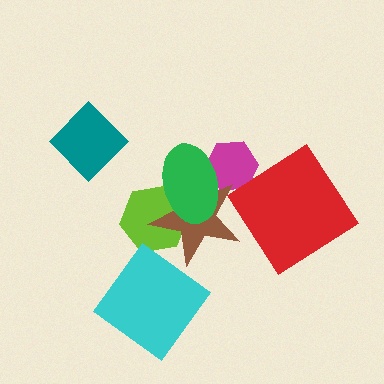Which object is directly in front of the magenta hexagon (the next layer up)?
The brown star is directly in front of the magenta hexagon.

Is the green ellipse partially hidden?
No, no other shape covers it.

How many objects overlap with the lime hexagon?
2 objects overlap with the lime hexagon.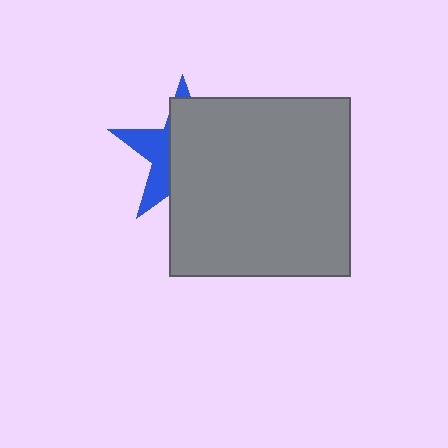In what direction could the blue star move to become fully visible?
The blue star could move left. That would shift it out from behind the gray rectangle entirely.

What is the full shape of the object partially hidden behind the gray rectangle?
The partially hidden object is a blue star.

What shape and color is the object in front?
The object in front is a gray rectangle.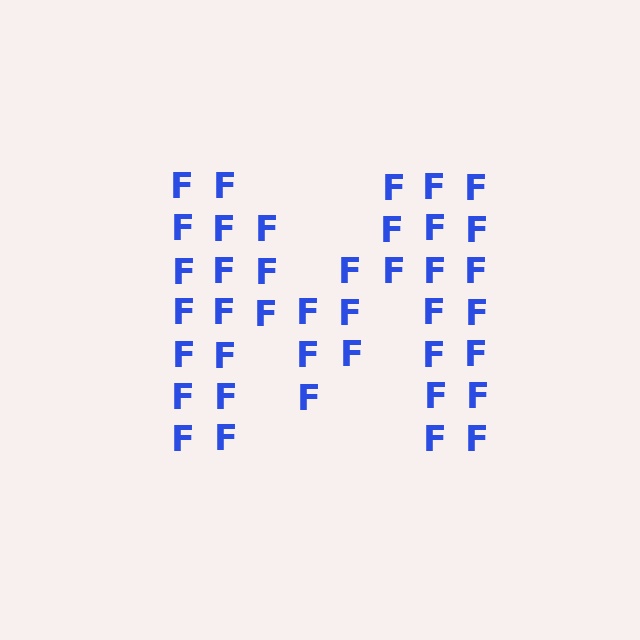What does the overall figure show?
The overall figure shows the letter M.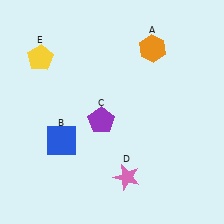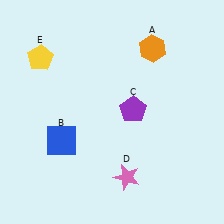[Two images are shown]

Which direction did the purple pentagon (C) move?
The purple pentagon (C) moved right.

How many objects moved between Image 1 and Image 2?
1 object moved between the two images.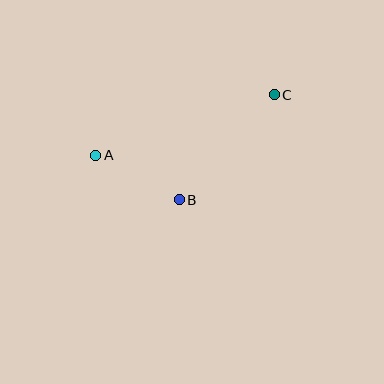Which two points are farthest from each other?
Points A and C are farthest from each other.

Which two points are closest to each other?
Points A and B are closest to each other.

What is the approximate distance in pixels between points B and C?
The distance between B and C is approximately 142 pixels.